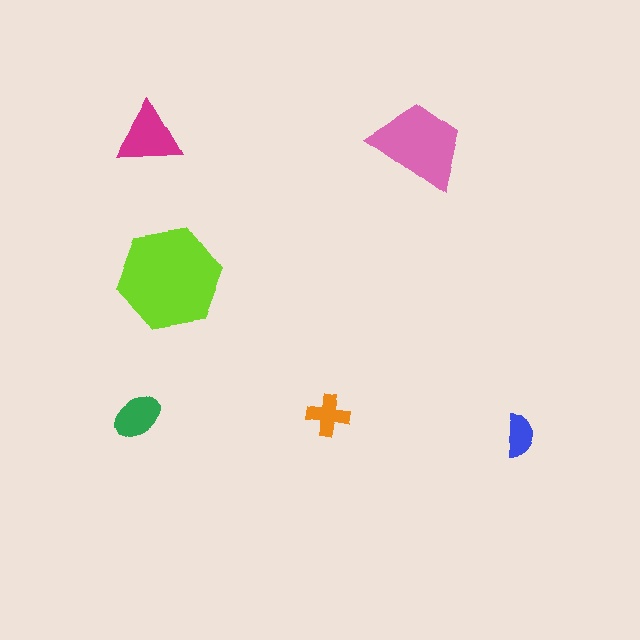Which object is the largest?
The lime hexagon.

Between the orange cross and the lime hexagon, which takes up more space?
The lime hexagon.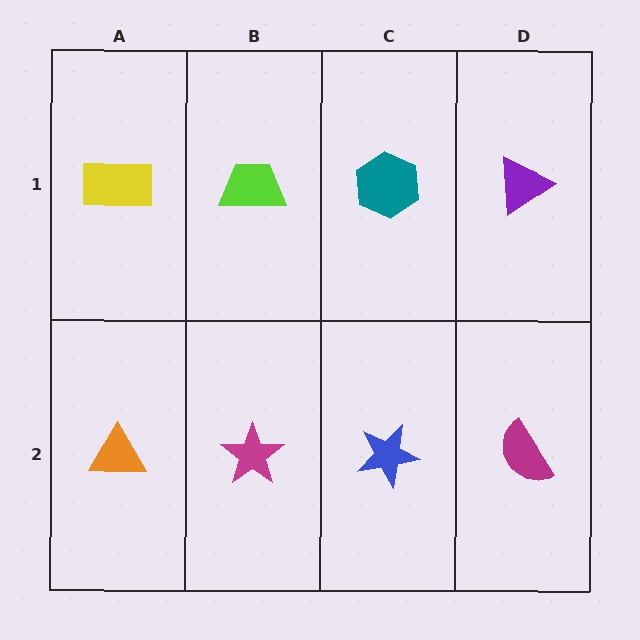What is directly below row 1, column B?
A magenta star.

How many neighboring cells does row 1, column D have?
2.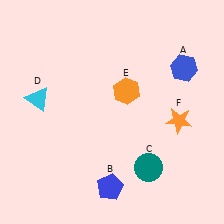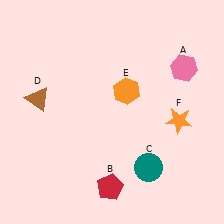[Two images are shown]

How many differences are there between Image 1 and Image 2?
There are 3 differences between the two images.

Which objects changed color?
A changed from blue to pink. B changed from blue to red. D changed from cyan to brown.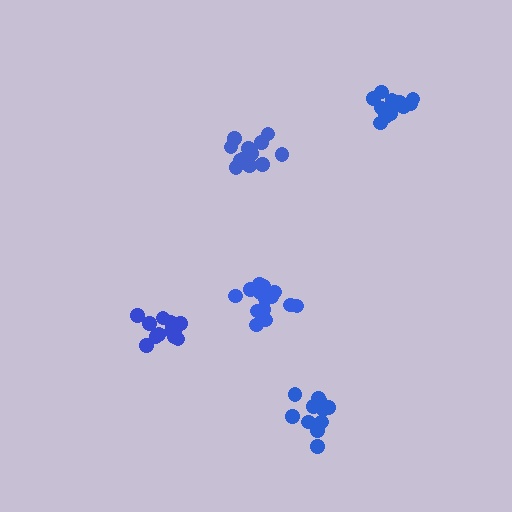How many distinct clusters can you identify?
There are 5 distinct clusters.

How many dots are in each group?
Group 1: 12 dots, Group 2: 12 dots, Group 3: 16 dots, Group 4: 15 dots, Group 5: 11 dots (66 total).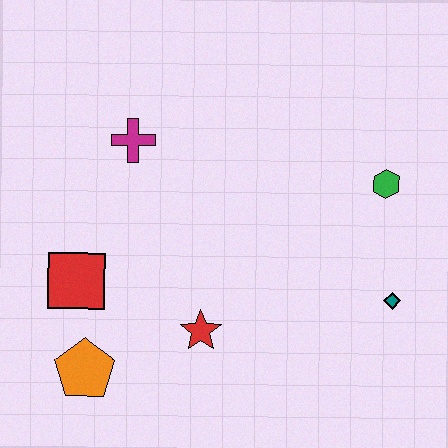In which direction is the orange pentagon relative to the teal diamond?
The orange pentagon is to the left of the teal diamond.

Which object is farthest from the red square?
The green hexagon is farthest from the red square.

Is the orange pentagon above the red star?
No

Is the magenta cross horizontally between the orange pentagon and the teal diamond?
Yes